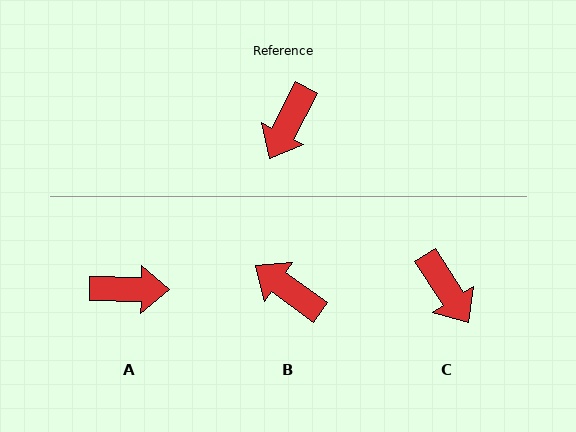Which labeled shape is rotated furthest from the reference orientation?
A, about 116 degrees away.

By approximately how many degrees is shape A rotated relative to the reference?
Approximately 116 degrees counter-clockwise.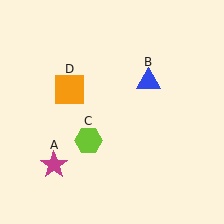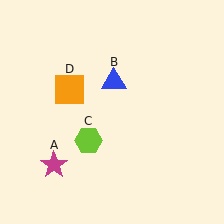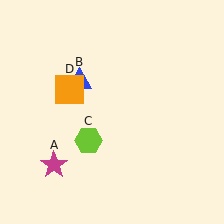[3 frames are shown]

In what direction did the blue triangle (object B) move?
The blue triangle (object B) moved left.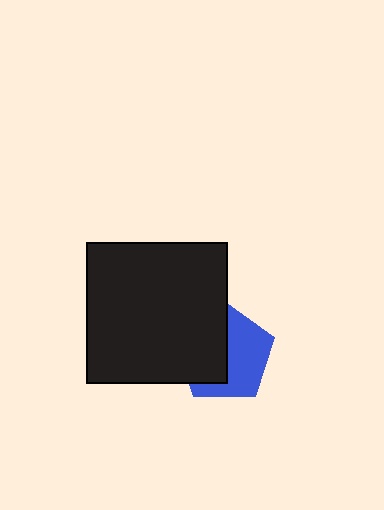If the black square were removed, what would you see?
You would see the complete blue pentagon.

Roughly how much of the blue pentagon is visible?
About half of it is visible (roughly 53%).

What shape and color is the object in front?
The object in front is a black square.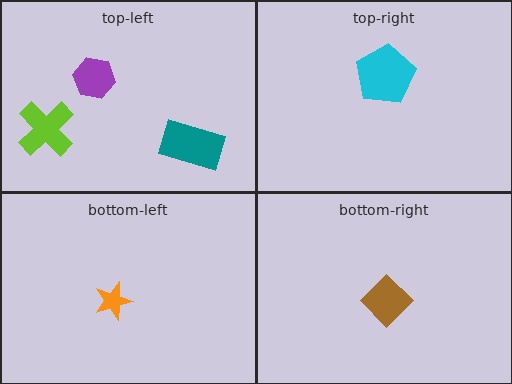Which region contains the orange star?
The bottom-left region.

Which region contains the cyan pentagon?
The top-right region.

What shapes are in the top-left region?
The purple hexagon, the lime cross, the teal rectangle.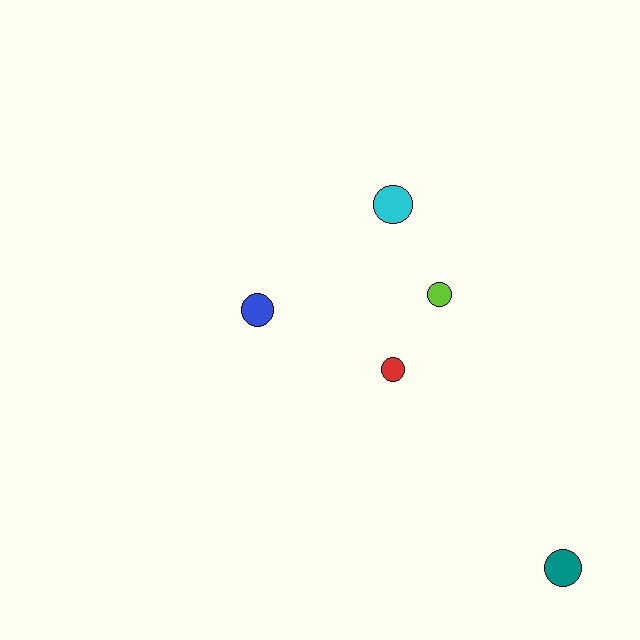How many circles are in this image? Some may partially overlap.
There are 5 circles.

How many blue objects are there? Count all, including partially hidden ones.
There is 1 blue object.